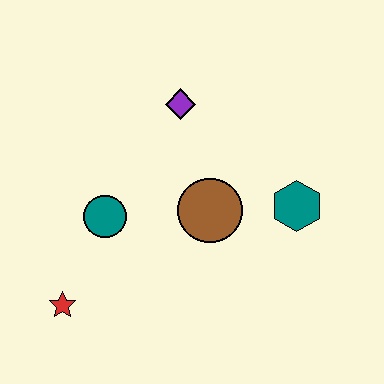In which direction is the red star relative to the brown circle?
The red star is to the left of the brown circle.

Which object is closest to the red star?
The teal circle is closest to the red star.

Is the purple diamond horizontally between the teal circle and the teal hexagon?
Yes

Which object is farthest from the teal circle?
The teal hexagon is farthest from the teal circle.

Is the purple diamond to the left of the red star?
No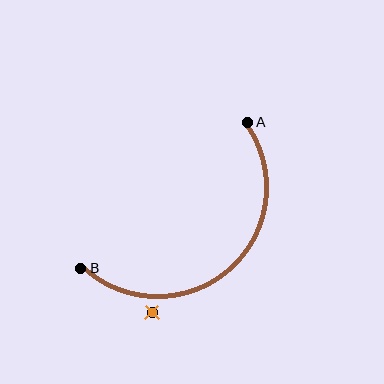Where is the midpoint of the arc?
The arc midpoint is the point on the curve farthest from the straight line joining A and B. It sits below and to the right of that line.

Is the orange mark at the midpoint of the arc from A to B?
No — the orange mark does not lie on the arc at all. It sits slightly outside the curve.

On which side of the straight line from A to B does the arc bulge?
The arc bulges below and to the right of the straight line connecting A and B.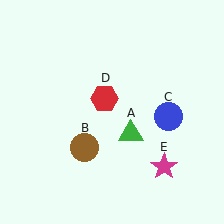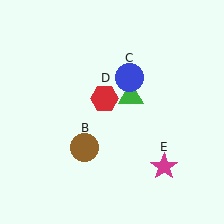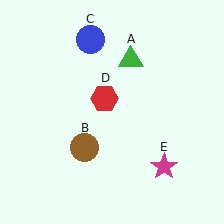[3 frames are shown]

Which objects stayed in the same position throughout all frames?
Brown circle (object B) and red hexagon (object D) and magenta star (object E) remained stationary.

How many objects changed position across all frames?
2 objects changed position: green triangle (object A), blue circle (object C).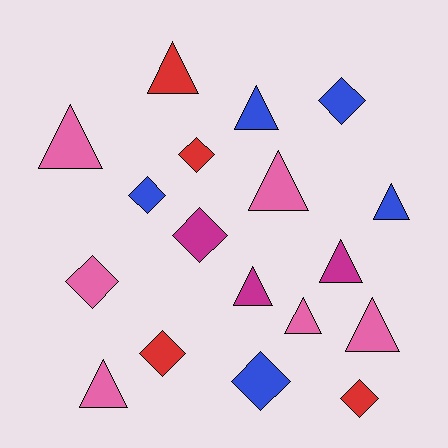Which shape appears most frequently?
Triangle, with 10 objects.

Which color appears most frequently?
Pink, with 6 objects.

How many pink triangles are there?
There are 5 pink triangles.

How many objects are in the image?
There are 18 objects.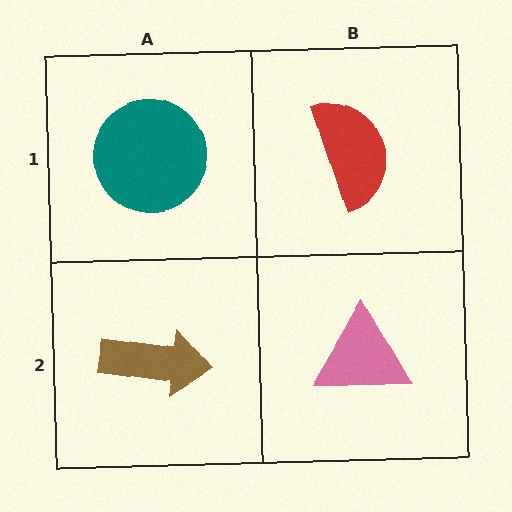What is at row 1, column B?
A red semicircle.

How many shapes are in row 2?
2 shapes.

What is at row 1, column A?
A teal circle.